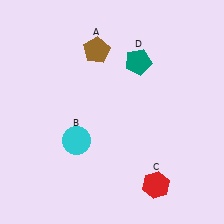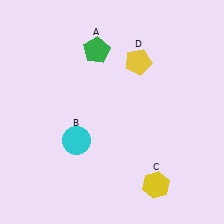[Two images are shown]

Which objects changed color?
A changed from brown to green. C changed from red to yellow. D changed from teal to yellow.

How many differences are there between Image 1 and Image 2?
There are 3 differences between the two images.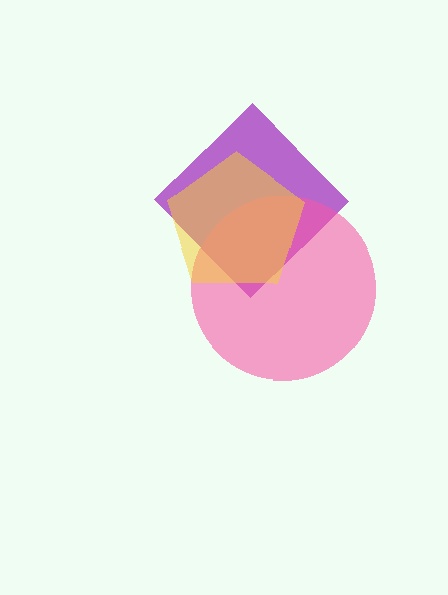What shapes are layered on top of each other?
The layered shapes are: a purple diamond, a pink circle, a yellow pentagon.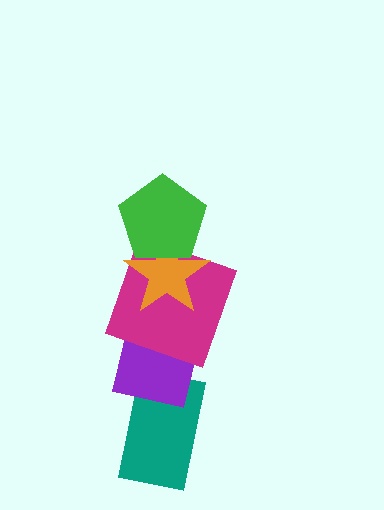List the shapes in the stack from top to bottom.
From top to bottom: the green pentagon, the orange star, the magenta square, the purple square, the teal rectangle.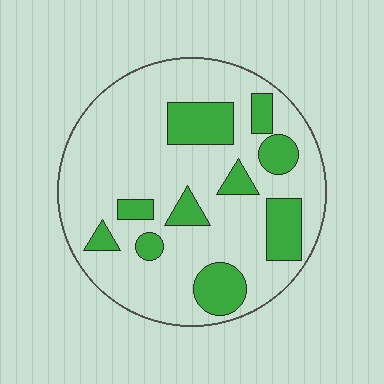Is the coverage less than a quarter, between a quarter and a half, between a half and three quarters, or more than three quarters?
Less than a quarter.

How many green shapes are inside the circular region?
10.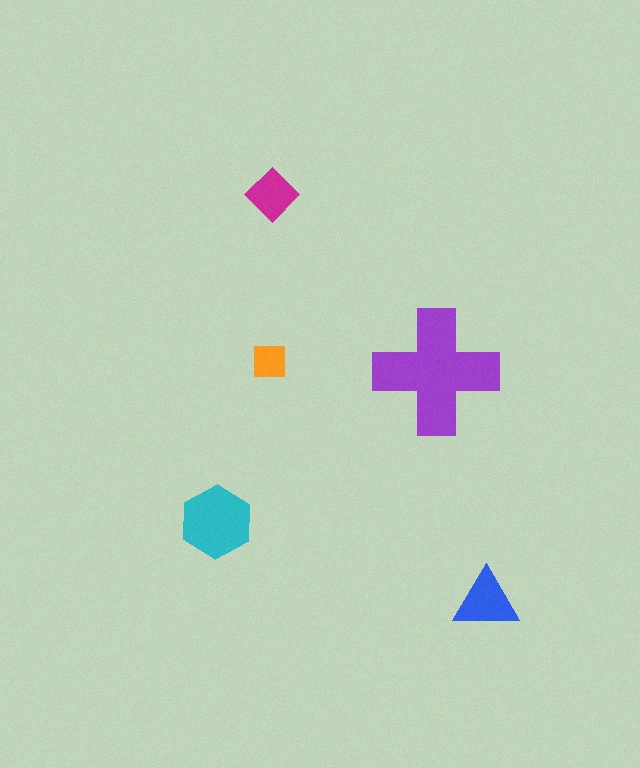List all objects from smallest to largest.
The orange square, the magenta diamond, the blue triangle, the cyan hexagon, the purple cross.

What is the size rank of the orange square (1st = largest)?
5th.